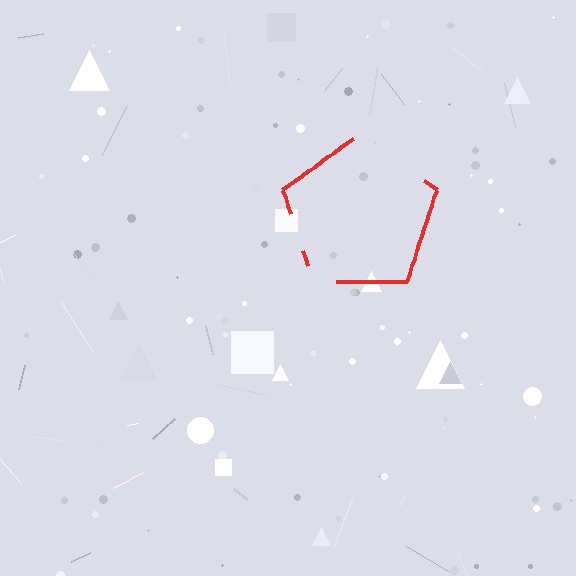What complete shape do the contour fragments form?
The contour fragments form a pentagon.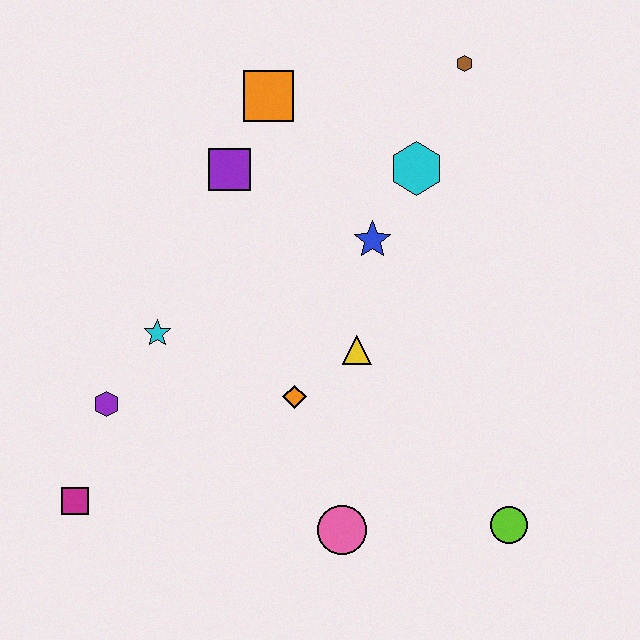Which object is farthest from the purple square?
The lime circle is farthest from the purple square.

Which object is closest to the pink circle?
The orange diamond is closest to the pink circle.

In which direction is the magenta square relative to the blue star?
The magenta square is to the left of the blue star.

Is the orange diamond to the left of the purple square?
No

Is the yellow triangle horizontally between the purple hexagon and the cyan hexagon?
Yes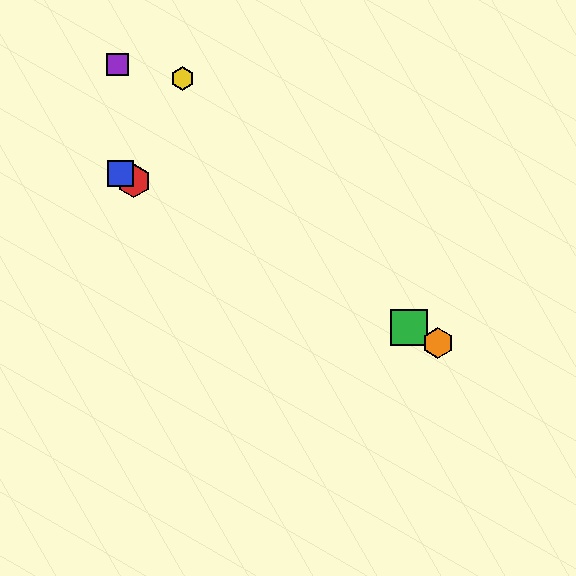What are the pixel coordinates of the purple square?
The purple square is at (117, 64).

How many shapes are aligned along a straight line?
4 shapes (the red hexagon, the blue square, the green square, the orange hexagon) are aligned along a straight line.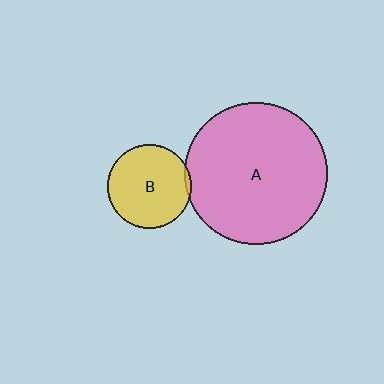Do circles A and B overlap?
Yes.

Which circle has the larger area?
Circle A (pink).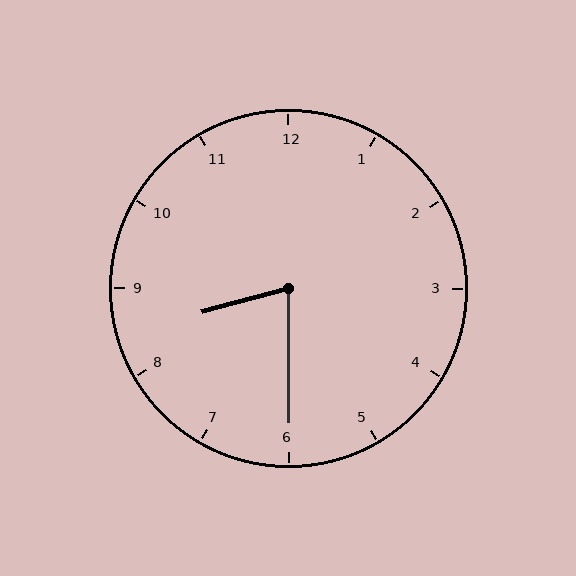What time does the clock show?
8:30.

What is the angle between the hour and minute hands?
Approximately 75 degrees.